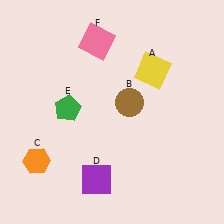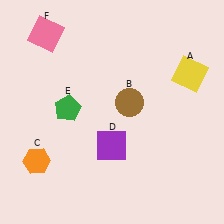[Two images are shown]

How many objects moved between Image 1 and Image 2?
3 objects moved between the two images.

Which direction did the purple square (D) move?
The purple square (D) moved up.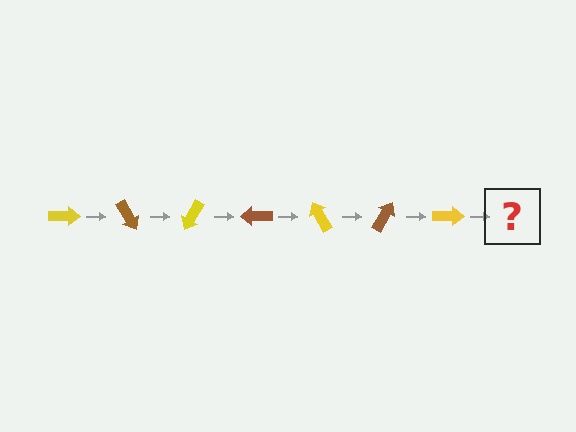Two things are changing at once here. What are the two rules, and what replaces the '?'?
The two rules are that it rotates 60 degrees each step and the color cycles through yellow and brown. The '?' should be a brown arrow, rotated 420 degrees from the start.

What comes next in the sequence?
The next element should be a brown arrow, rotated 420 degrees from the start.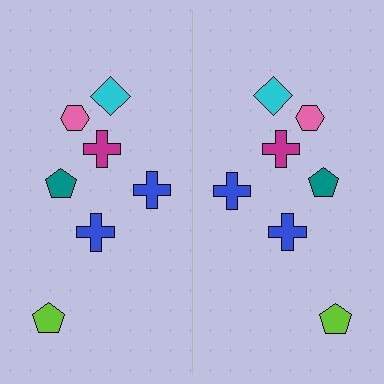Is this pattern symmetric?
Yes, this pattern has bilateral (reflection) symmetry.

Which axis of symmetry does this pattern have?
The pattern has a vertical axis of symmetry running through the center of the image.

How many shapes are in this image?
There are 14 shapes in this image.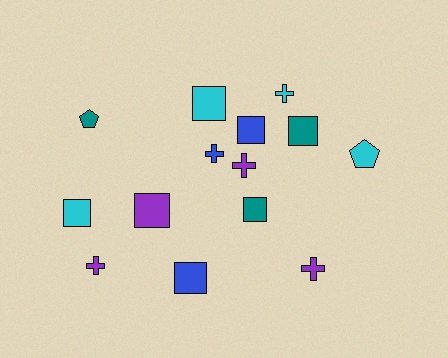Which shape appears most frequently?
Square, with 7 objects.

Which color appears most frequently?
Purple, with 4 objects.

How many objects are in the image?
There are 14 objects.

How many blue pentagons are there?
There are no blue pentagons.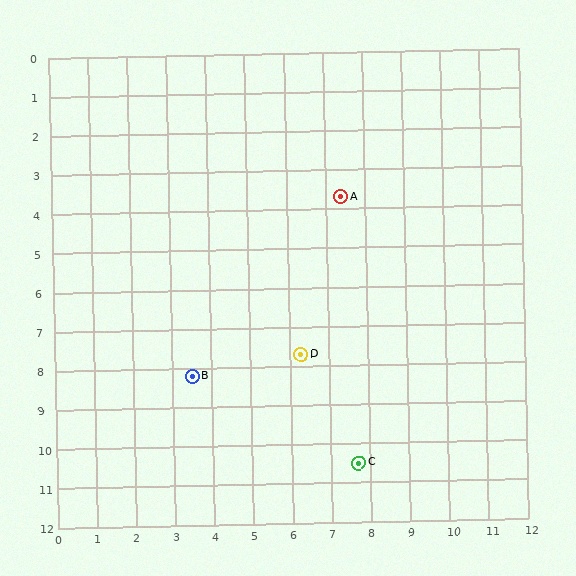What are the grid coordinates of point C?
Point C is at approximately (7.7, 10.5).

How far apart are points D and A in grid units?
Points D and A are about 4.1 grid units apart.